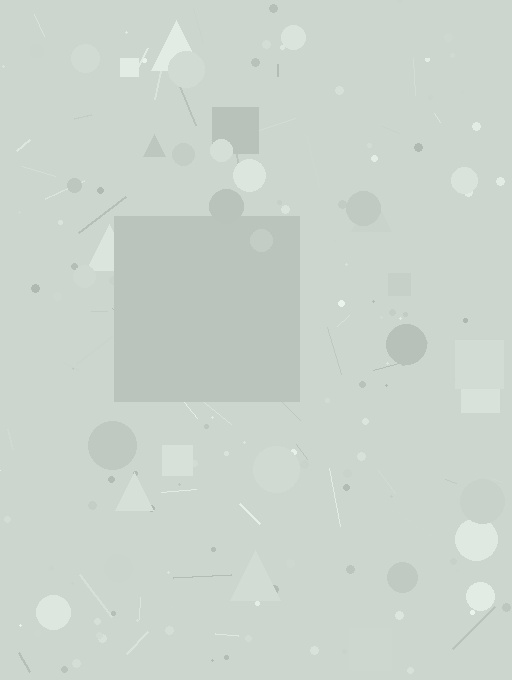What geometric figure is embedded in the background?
A square is embedded in the background.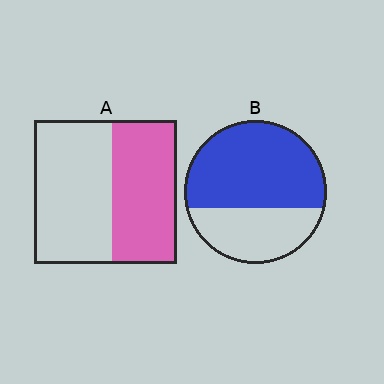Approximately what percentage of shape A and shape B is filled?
A is approximately 45% and B is approximately 65%.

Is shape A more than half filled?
No.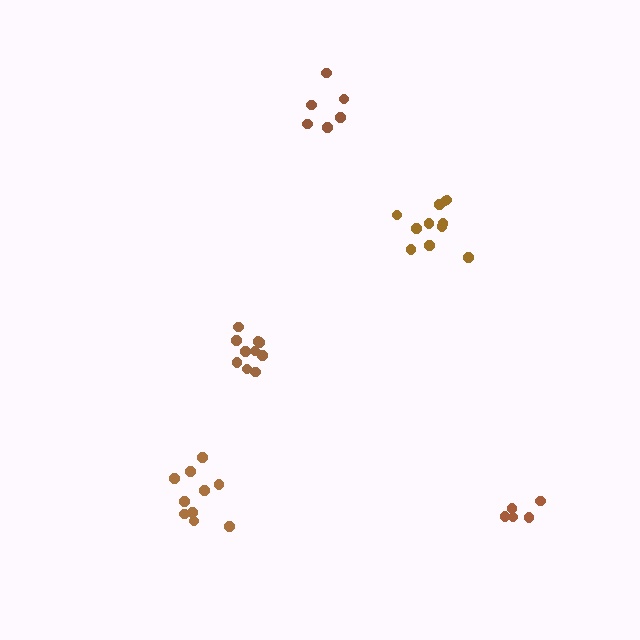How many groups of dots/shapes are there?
There are 5 groups.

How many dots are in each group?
Group 1: 10 dots, Group 2: 5 dots, Group 3: 10 dots, Group 4: 6 dots, Group 5: 11 dots (42 total).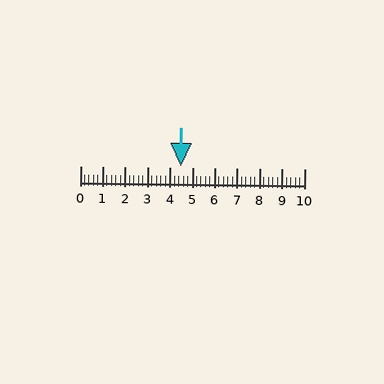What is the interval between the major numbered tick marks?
The major tick marks are spaced 1 units apart.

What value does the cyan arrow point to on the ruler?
The cyan arrow points to approximately 4.5.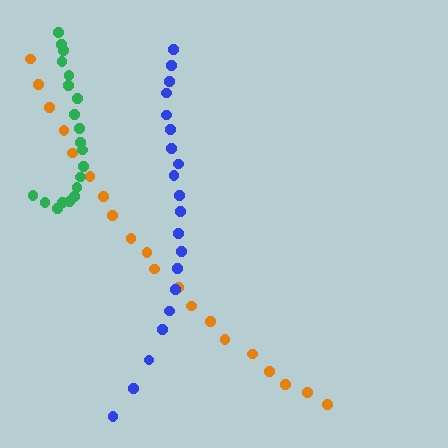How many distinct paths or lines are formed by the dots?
There are 3 distinct paths.